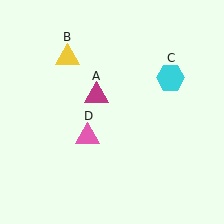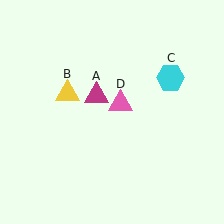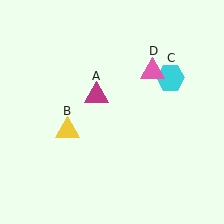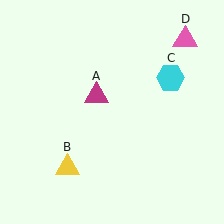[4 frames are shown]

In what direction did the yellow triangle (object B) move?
The yellow triangle (object B) moved down.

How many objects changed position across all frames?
2 objects changed position: yellow triangle (object B), pink triangle (object D).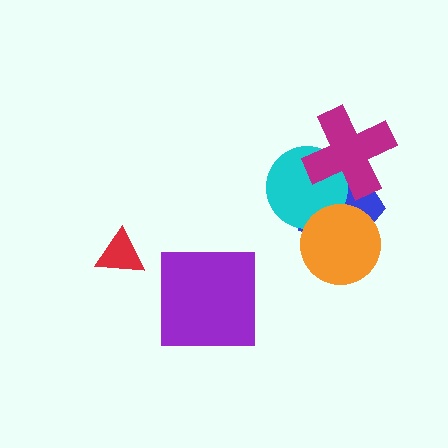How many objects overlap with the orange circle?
2 objects overlap with the orange circle.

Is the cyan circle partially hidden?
Yes, it is partially covered by another shape.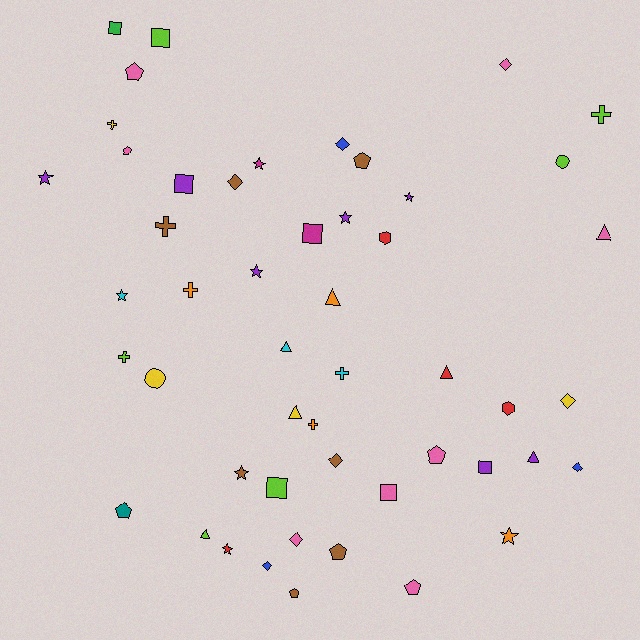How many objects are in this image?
There are 50 objects.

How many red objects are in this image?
There are 4 red objects.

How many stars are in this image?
There are 9 stars.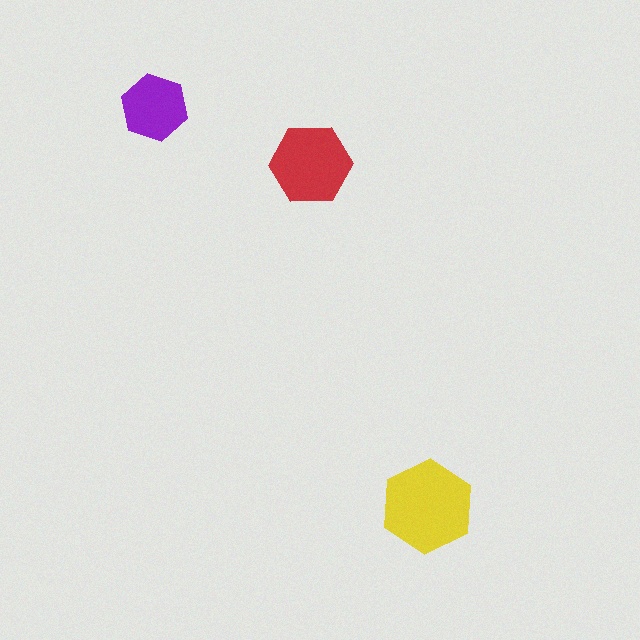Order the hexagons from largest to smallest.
the yellow one, the red one, the purple one.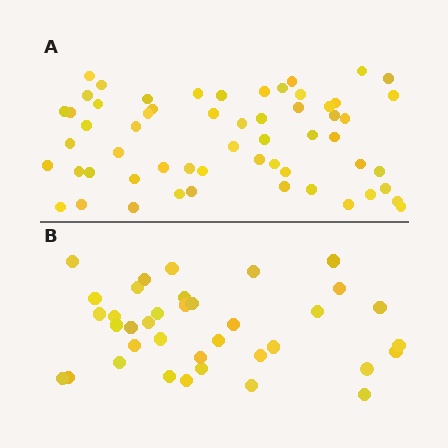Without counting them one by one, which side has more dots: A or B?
Region A (the top region) has more dots.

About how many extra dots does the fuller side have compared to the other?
Region A has approximately 20 more dots than region B.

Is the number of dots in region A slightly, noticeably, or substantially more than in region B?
Region A has substantially more. The ratio is roughly 1.6 to 1.